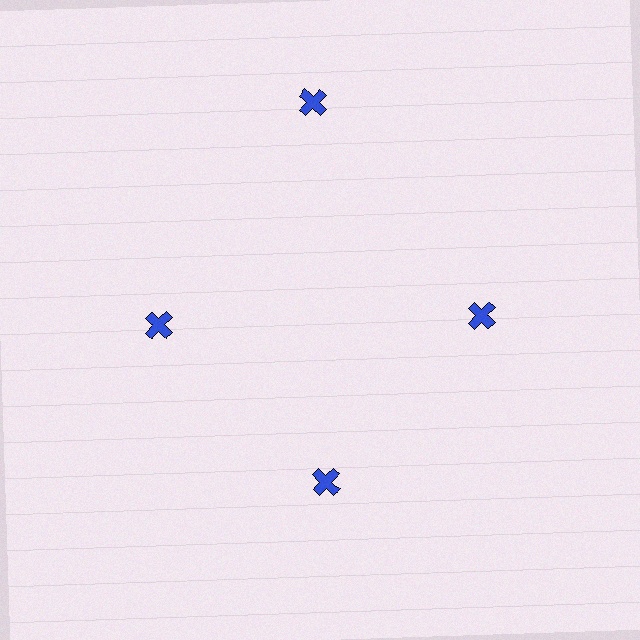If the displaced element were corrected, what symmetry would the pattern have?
It would have 4-fold rotational symmetry — the pattern would map onto itself every 90 degrees.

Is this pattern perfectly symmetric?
No. The 4 blue crosses are arranged in a ring, but one element near the 12 o'clock position is pushed outward from the center, breaking the 4-fold rotational symmetry.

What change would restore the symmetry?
The symmetry would be restored by moving it inward, back onto the ring so that all 4 crosses sit at equal angles and equal distance from the center.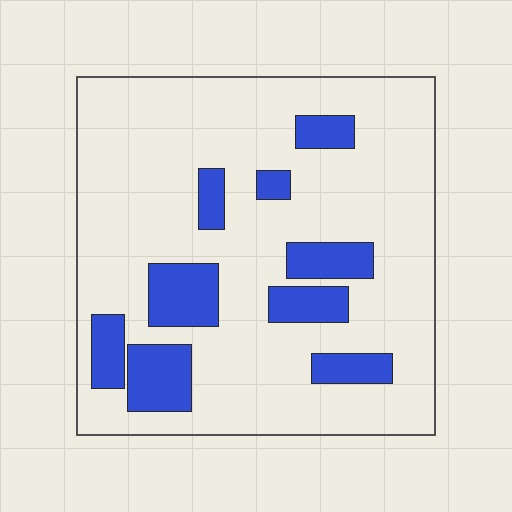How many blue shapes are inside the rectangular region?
9.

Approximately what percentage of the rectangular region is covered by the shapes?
Approximately 20%.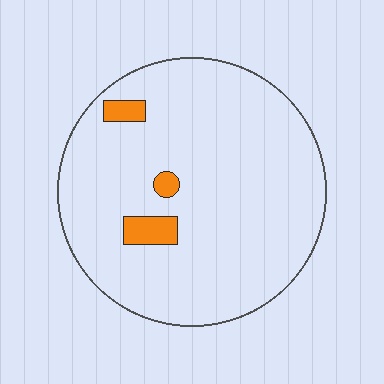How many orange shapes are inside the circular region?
3.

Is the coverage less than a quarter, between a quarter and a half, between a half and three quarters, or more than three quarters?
Less than a quarter.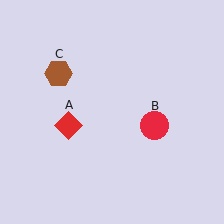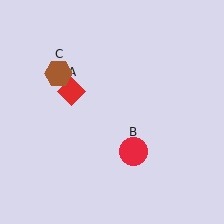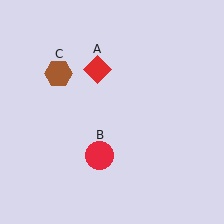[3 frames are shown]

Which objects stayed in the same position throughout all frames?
Brown hexagon (object C) remained stationary.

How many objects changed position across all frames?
2 objects changed position: red diamond (object A), red circle (object B).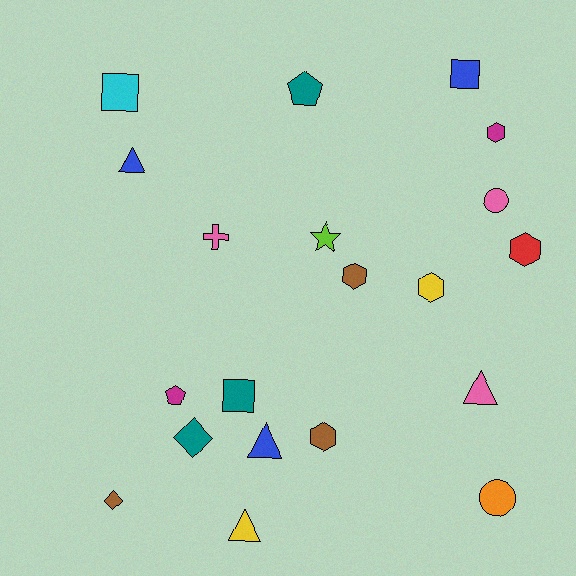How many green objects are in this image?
There are no green objects.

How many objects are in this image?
There are 20 objects.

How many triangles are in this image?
There are 4 triangles.